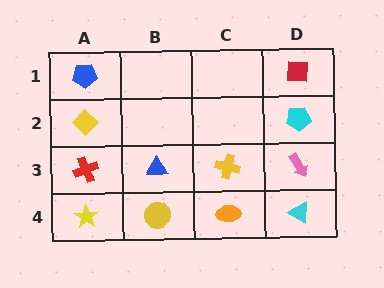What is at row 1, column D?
A red square.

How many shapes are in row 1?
2 shapes.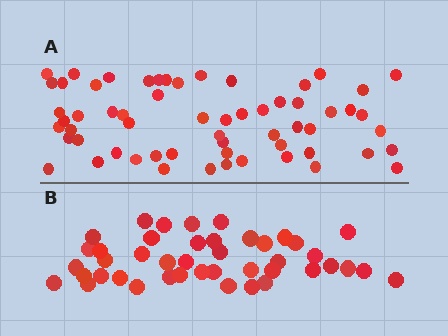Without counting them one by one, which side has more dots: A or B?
Region A (the top region) has more dots.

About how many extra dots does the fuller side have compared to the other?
Region A has approximately 15 more dots than region B.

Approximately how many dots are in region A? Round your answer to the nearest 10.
About 60 dots.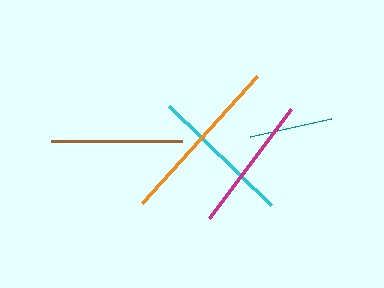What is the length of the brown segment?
The brown segment is approximately 131 pixels long.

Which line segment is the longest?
The orange line is the longest at approximately 171 pixels.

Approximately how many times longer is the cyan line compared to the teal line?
The cyan line is approximately 1.7 times the length of the teal line.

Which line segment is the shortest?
The teal line is the shortest at approximately 83 pixels.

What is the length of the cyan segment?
The cyan segment is approximately 142 pixels long.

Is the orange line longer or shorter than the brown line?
The orange line is longer than the brown line.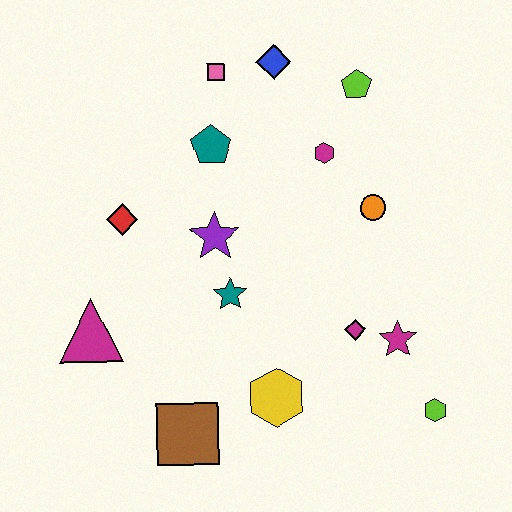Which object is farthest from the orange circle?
The magenta triangle is farthest from the orange circle.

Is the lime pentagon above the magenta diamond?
Yes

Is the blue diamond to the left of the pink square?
No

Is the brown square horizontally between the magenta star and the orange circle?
No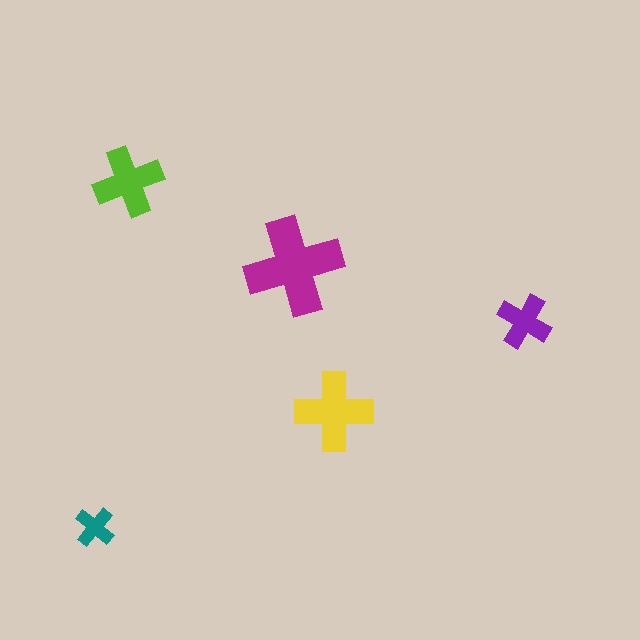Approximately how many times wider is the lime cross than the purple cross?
About 1.5 times wider.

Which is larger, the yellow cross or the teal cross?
The yellow one.